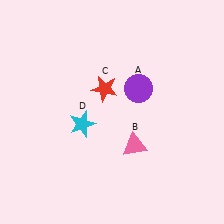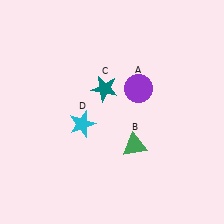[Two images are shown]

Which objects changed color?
B changed from pink to green. C changed from red to teal.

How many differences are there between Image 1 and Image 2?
There are 2 differences between the two images.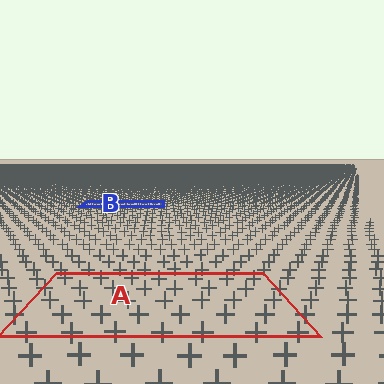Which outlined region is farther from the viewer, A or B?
Region B is farther from the viewer — the texture elements inside it appear smaller and more densely packed.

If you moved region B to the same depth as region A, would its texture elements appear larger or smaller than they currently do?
They would appear larger. At a closer depth, the same texture elements are projected at a bigger on-screen size.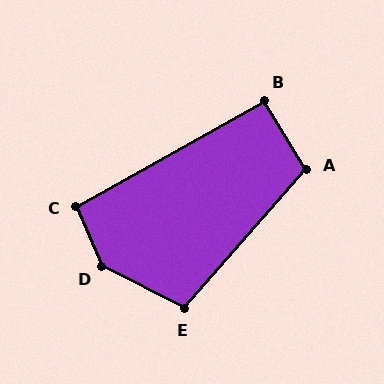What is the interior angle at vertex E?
Approximately 104 degrees (obtuse).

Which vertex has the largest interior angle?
D, at approximately 140 degrees.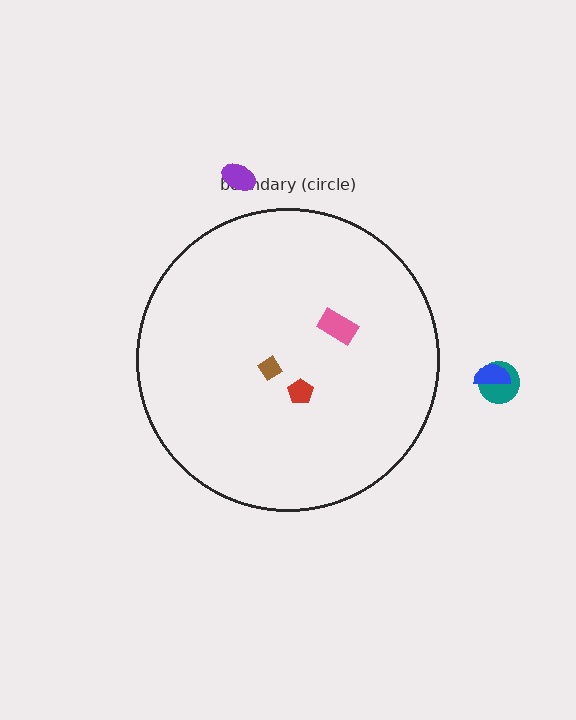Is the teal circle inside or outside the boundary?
Outside.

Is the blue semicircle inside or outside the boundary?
Outside.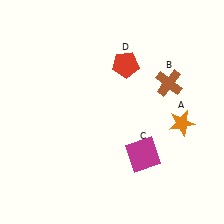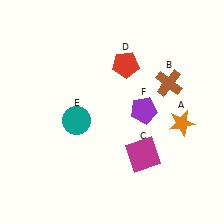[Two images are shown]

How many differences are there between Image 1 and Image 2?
There are 2 differences between the two images.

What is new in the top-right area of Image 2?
A purple pentagon (F) was added in the top-right area of Image 2.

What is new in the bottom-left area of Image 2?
A teal circle (E) was added in the bottom-left area of Image 2.